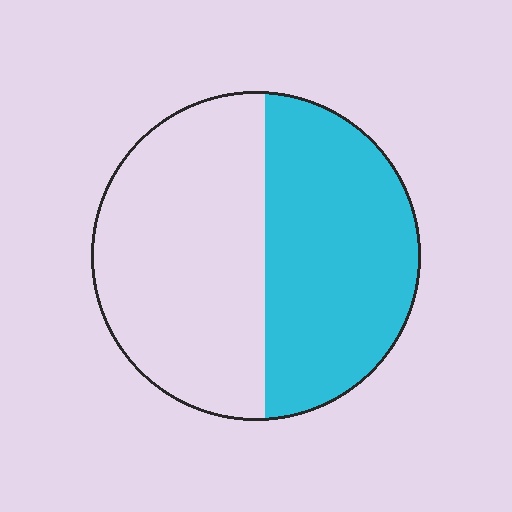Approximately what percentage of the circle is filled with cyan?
Approximately 45%.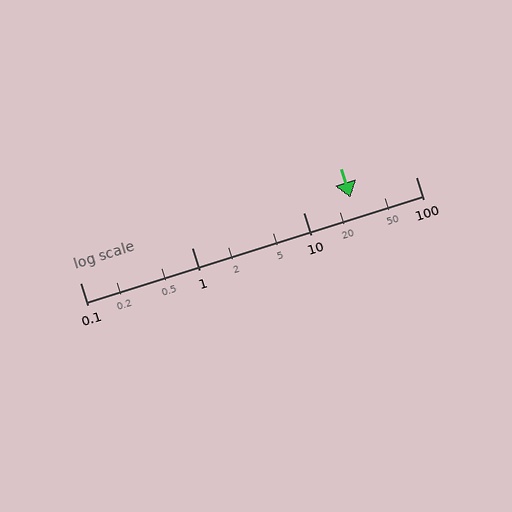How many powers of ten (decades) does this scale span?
The scale spans 3 decades, from 0.1 to 100.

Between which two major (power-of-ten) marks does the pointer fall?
The pointer is between 10 and 100.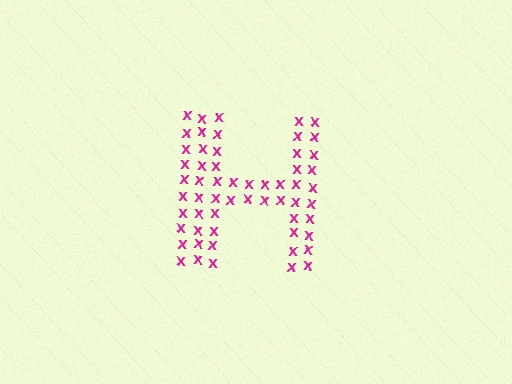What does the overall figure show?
The overall figure shows the letter H.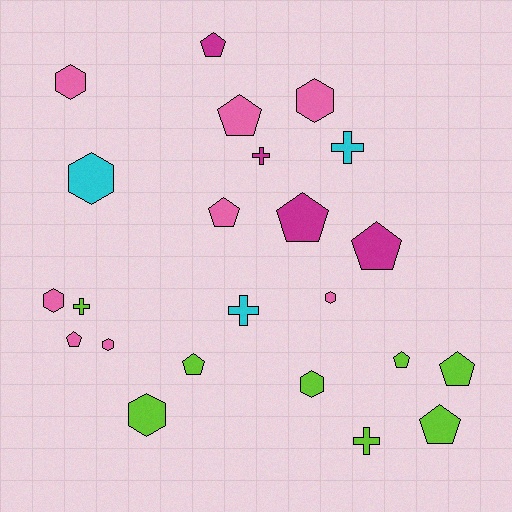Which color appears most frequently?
Lime, with 8 objects.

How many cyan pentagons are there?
There are no cyan pentagons.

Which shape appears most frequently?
Pentagon, with 10 objects.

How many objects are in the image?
There are 23 objects.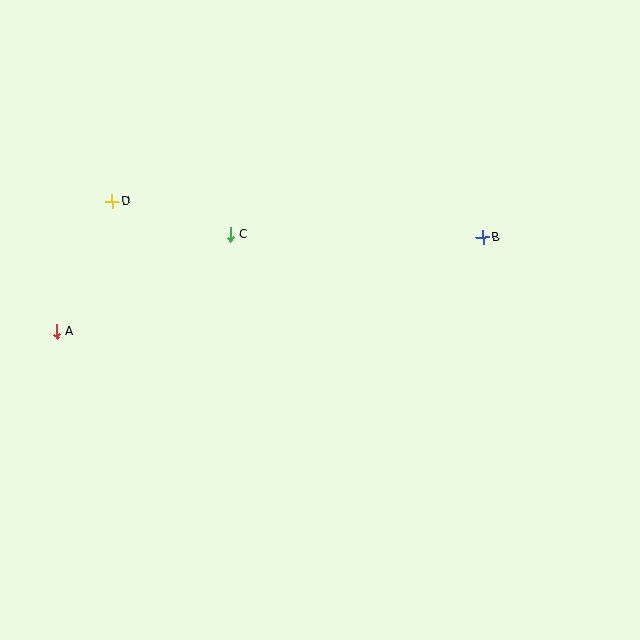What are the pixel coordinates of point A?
Point A is at (57, 331).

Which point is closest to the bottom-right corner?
Point B is closest to the bottom-right corner.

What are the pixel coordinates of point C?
Point C is at (230, 234).